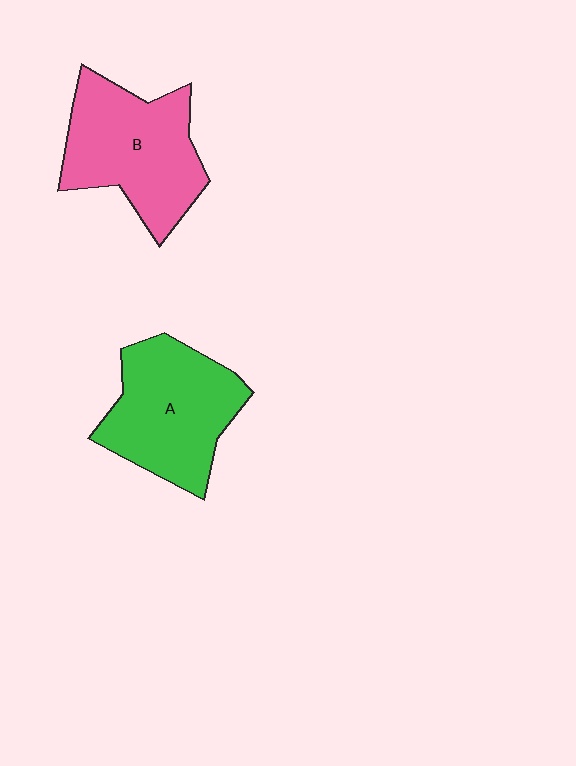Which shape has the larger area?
Shape B (pink).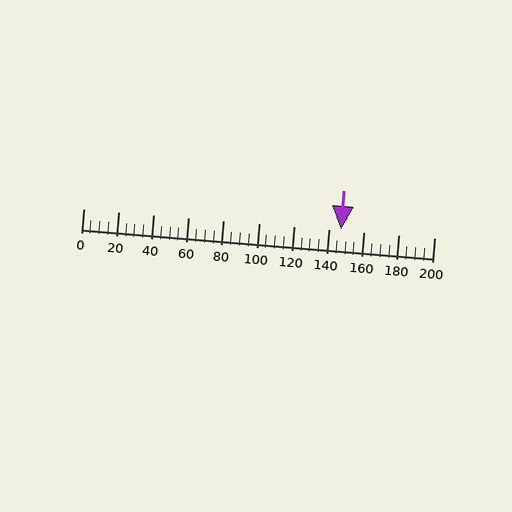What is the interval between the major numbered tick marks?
The major tick marks are spaced 20 units apart.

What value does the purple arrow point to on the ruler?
The purple arrow points to approximately 147.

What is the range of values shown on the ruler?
The ruler shows values from 0 to 200.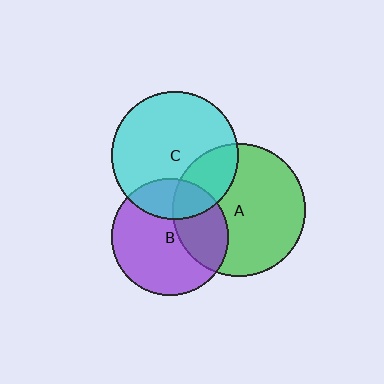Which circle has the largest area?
Circle A (green).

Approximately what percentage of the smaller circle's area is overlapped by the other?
Approximately 35%.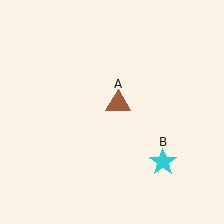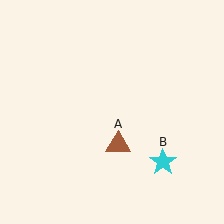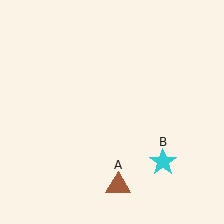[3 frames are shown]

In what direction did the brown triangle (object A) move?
The brown triangle (object A) moved down.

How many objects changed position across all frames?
1 object changed position: brown triangle (object A).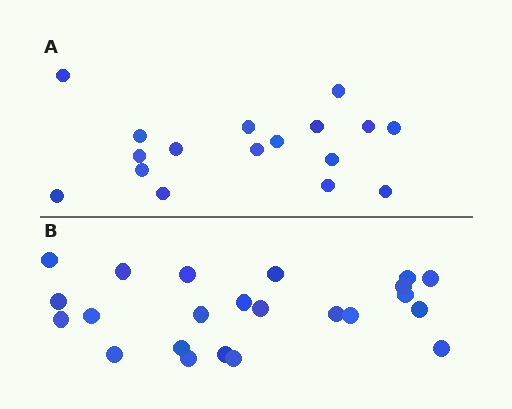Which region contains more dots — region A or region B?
Region B (the bottom region) has more dots.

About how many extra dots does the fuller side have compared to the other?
Region B has about 6 more dots than region A.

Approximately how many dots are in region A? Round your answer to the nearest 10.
About 20 dots. (The exact count is 17, which rounds to 20.)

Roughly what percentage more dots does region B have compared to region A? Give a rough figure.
About 35% more.